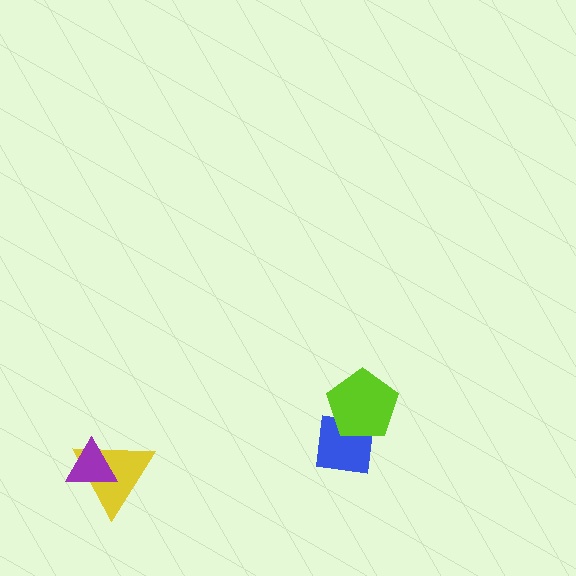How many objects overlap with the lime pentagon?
1 object overlaps with the lime pentagon.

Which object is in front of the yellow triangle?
The purple triangle is in front of the yellow triangle.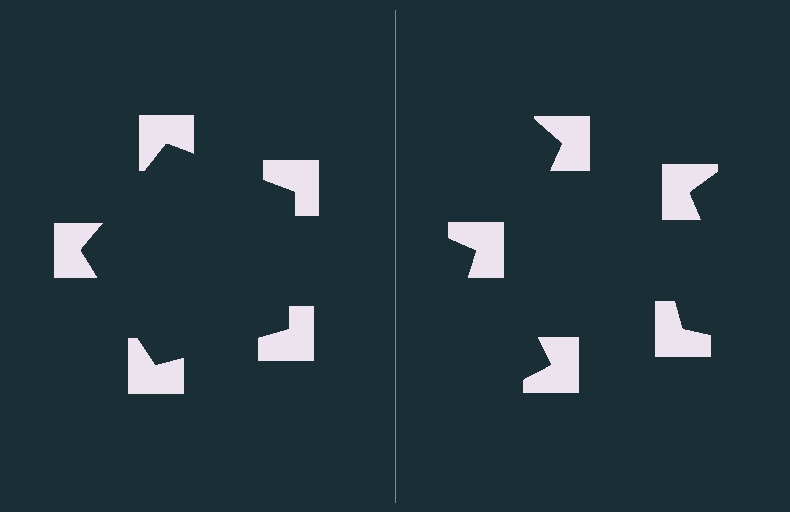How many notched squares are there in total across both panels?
10 — 5 on each side.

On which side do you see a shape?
An illusory pentagon appears on the left side. On the right side the wedge cuts are rotated, so no coherent shape forms.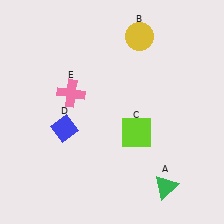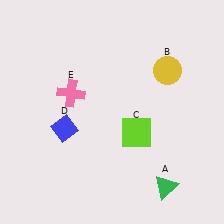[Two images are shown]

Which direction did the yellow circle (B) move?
The yellow circle (B) moved down.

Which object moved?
The yellow circle (B) moved down.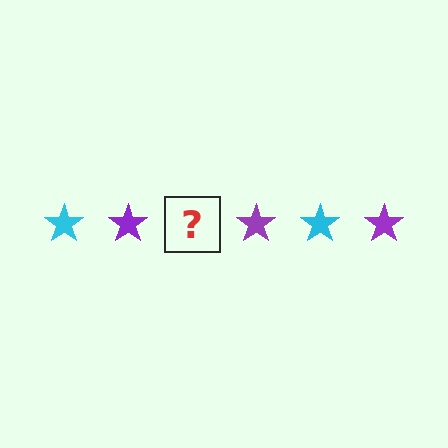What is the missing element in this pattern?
The missing element is a cyan star.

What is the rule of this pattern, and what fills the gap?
The rule is that the pattern cycles through cyan, purple stars. The gap should be filled with a cyan star.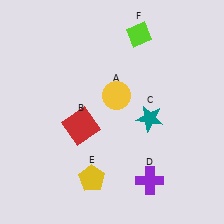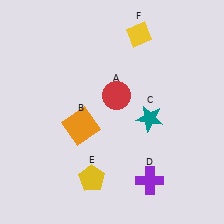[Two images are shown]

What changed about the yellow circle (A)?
In Image 1, A is yellow. In Image 2, it changed to red.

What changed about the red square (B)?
In Image 1, B is red. In Image 2, it changed to orange.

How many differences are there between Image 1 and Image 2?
There are 3 differences between the two images.